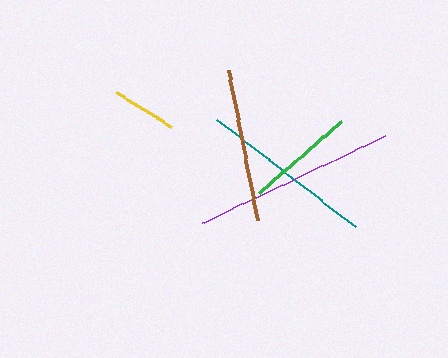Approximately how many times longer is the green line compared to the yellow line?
The green line is approximately 1.7 times the length of the yellow line.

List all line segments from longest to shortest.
From longest to shortest: purple, teal, brown, green, yellow.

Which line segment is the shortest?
The yellow line is the shortest at approximately 66 pixels.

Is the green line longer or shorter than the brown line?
The brown line is longer than the green line.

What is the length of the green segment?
The green segment is approximately 110 pixels long.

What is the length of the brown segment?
The brown segment is approximately 153 pixels long.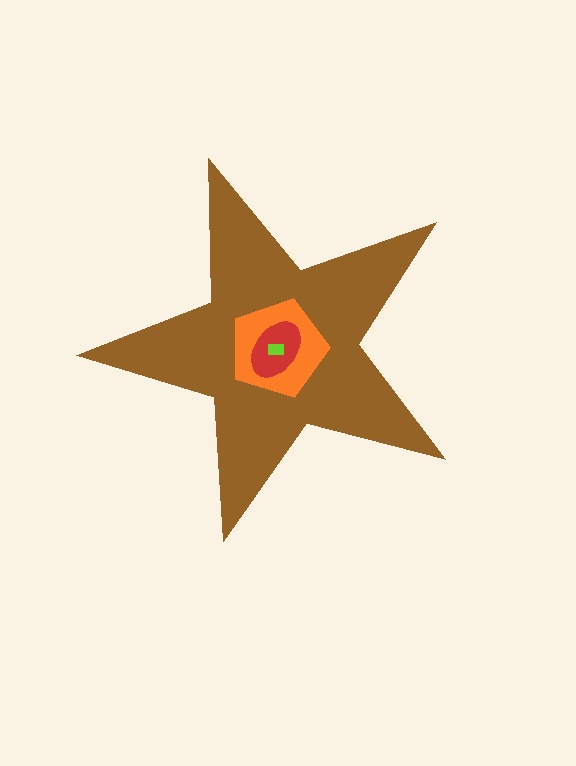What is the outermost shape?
The brown star.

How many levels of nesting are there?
4.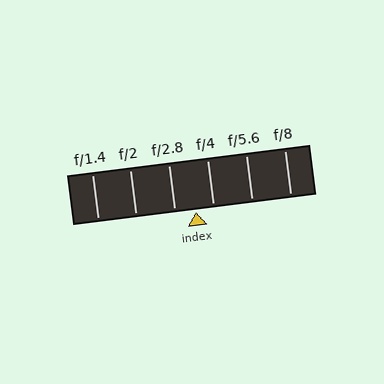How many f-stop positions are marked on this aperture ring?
There are 6 f-stop positions marked.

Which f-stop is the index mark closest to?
The index mark is closest to f/4.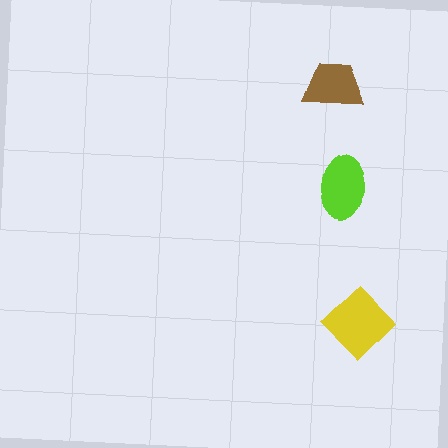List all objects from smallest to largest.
The brown trapezoid, the lime ellipse, the yellow diamond.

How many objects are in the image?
There are 3 objects in the image.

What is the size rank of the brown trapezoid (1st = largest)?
3rd.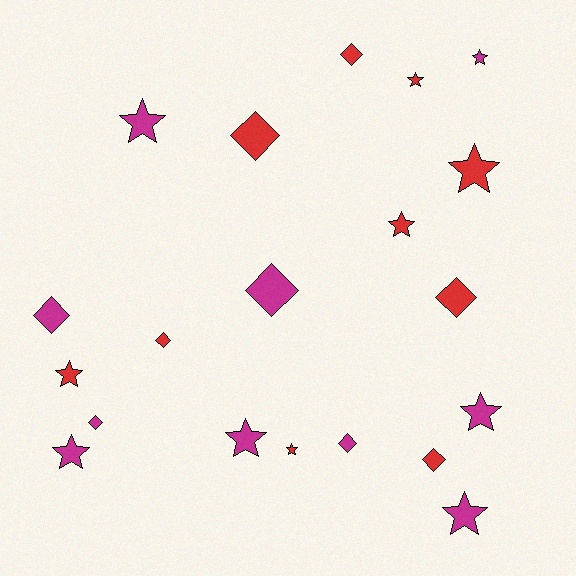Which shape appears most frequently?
Star, with 11 objects.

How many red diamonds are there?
There are 5 red diamonds.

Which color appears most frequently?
Magenta, with 10 objects.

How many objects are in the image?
There are 20 objects.